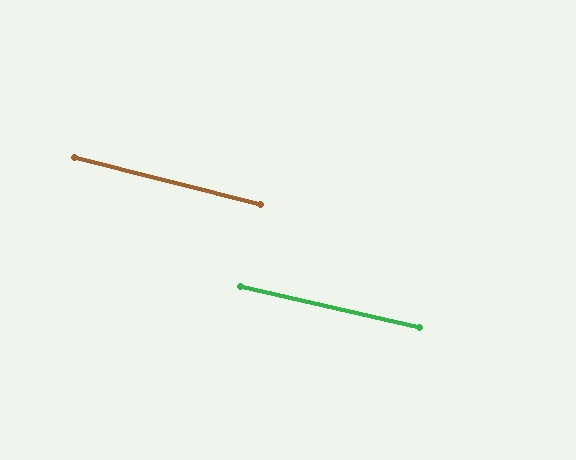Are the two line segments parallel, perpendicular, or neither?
Parallel — their directions differ by only 1.1°.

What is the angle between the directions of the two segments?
Approximately 1 degree.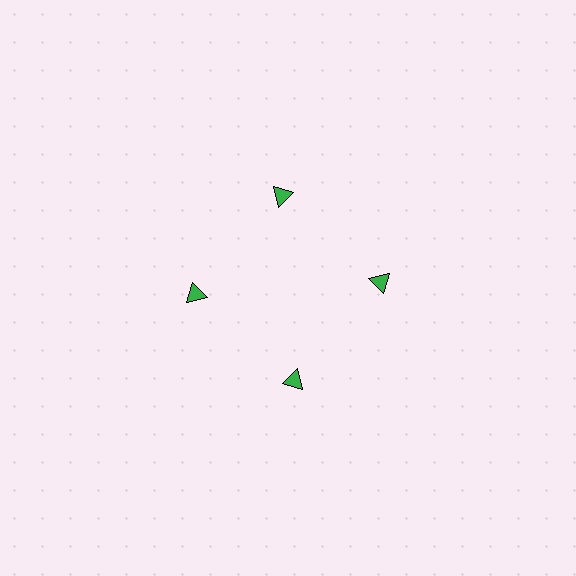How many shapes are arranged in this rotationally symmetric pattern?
There are 4 shapes, arranged in 4 groups of 1.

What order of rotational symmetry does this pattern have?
This pattern has 4-fold rotational symmetry.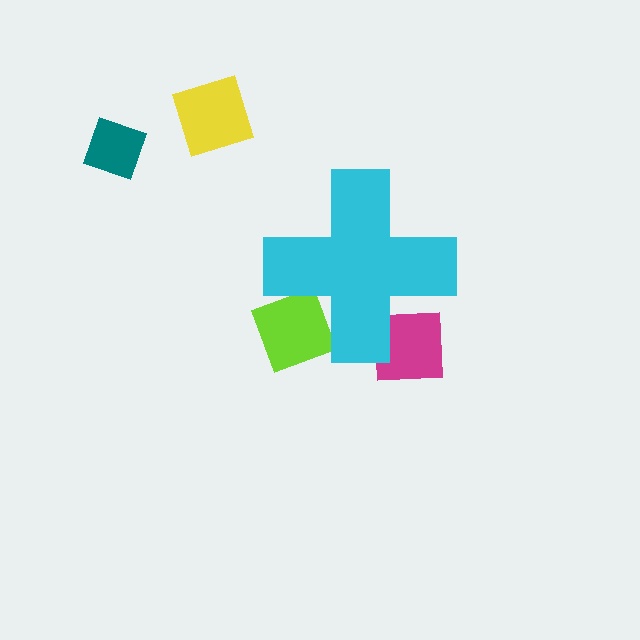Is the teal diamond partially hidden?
No, the teal diamond is fully visible.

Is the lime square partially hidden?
Yes, the lime square is partially hidden behind the cyan cross.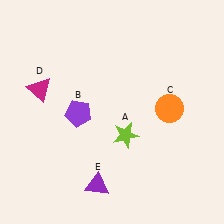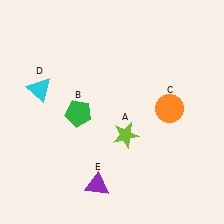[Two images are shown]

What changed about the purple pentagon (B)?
In Image 1, B is purple. In Image 2, it changed to green.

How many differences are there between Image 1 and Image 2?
There are 2 differences between the two images.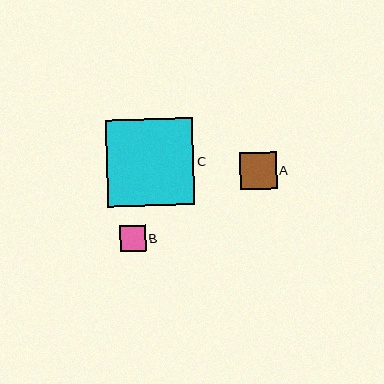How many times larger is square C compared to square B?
Square C is approximately 3.3 times the size of square B.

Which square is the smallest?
Square B is the smallest with a size of approximately 26 pixels.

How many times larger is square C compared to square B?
Square C is approximately 3.3 times the size of square B.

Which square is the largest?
Square C is the largest with a size of approximately 87 pixels.